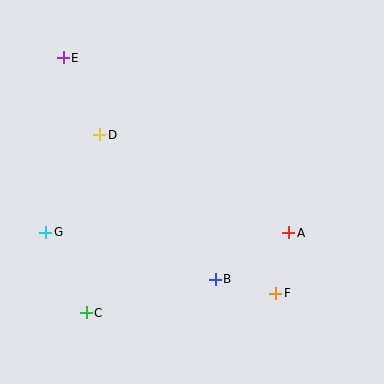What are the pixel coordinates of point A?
Point A is at (289, 233).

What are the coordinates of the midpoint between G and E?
The midpoint between G and E is at (54, 145).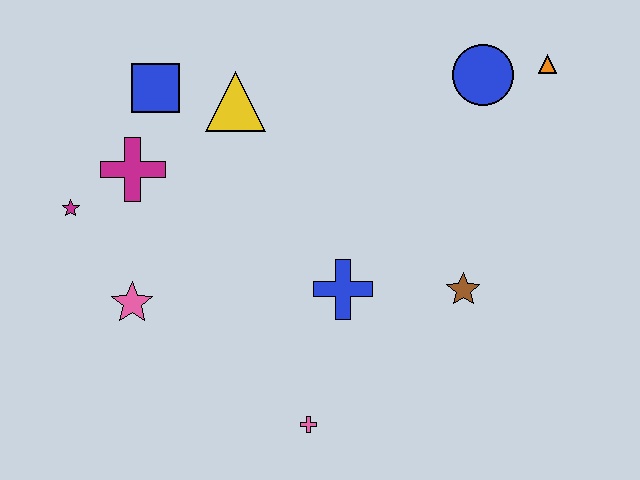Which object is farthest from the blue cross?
The orange triangle is farthest from the blue cross.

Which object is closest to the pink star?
The magenta star is closest to the pink star.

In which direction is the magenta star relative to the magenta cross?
The magenta star is to the left of the magenta cross.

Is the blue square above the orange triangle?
No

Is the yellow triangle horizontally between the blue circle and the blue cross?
No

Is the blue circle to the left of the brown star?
No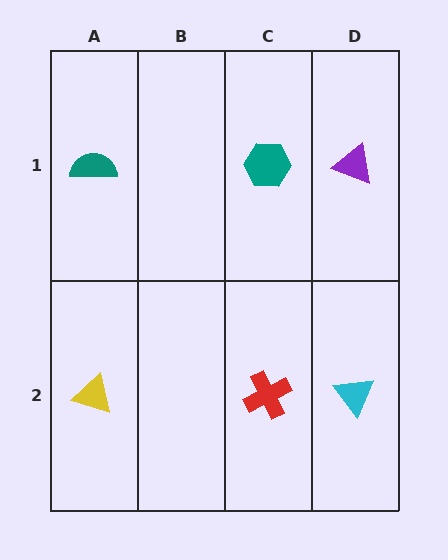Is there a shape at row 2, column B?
No, that cell is empty.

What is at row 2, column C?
A red cross.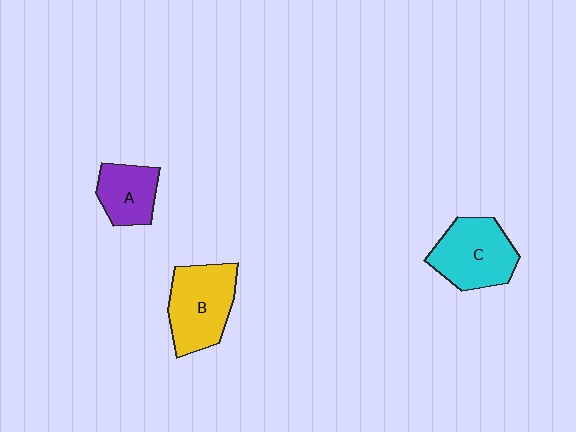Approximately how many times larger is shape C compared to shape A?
Approximately 1.5 times.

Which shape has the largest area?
Shape B (yellow).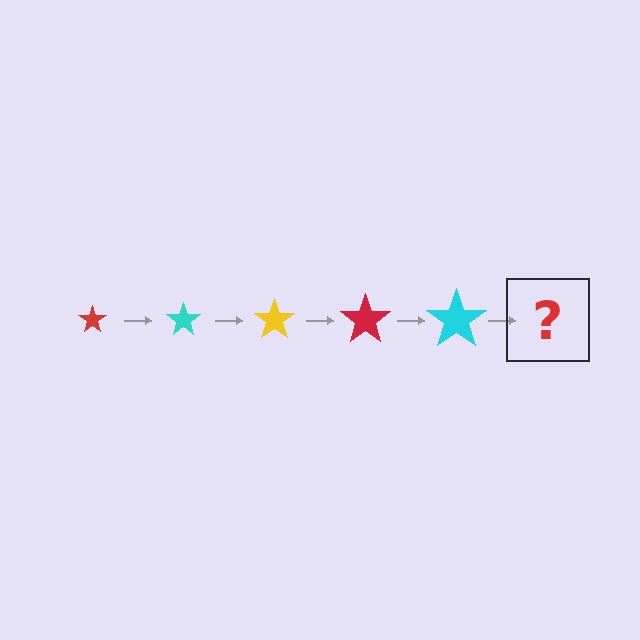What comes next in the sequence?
The next element should be a yellow star, larger than the previous one.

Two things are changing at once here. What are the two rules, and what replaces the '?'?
The two rules are that the star grows larger each step and the color cycles through red, cyan, and yellow. The '?' should be a yellow star, larger than the previous one.